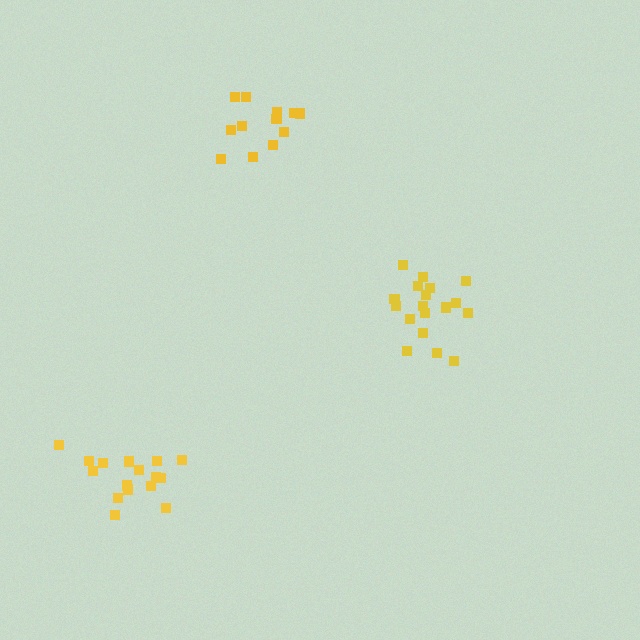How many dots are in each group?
Group 1: 12 dots, Group 2: 18 dots, Group 3: 16 dots (46 total).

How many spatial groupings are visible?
There are 3 spatial groupings.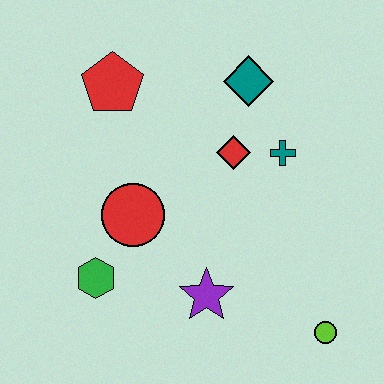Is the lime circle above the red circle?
No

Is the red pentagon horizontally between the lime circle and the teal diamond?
No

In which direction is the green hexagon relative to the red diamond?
The green hexagon is to the left of the red diamond.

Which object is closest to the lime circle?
The purple star is closest to the lime circle.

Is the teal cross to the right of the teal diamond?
Yes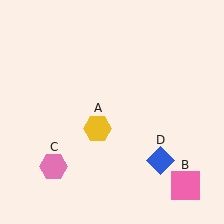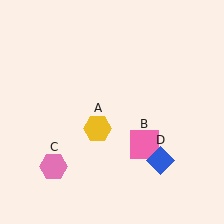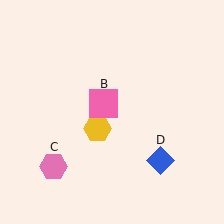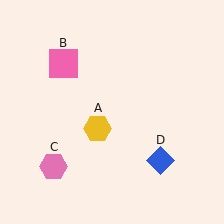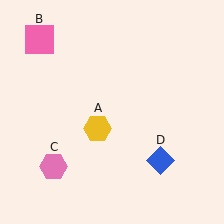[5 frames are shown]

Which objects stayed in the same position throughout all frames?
Yellow hexagon (object A) and pink hexagon (object C) and blue diamond (object D) remained stationary.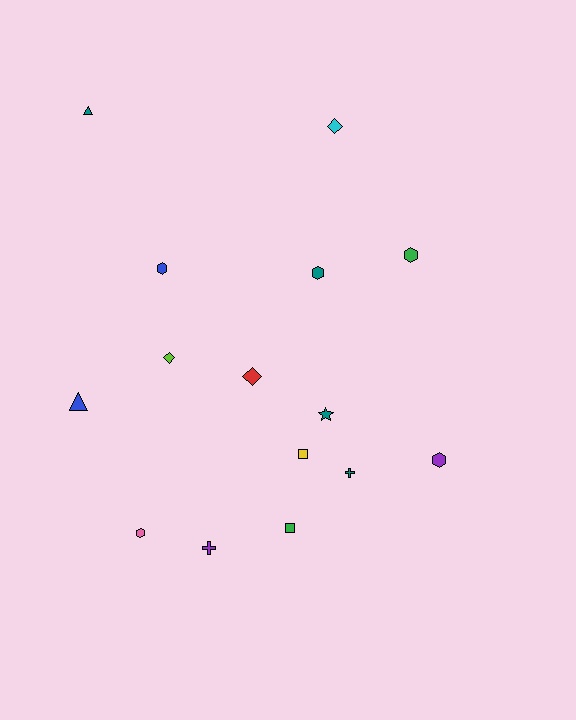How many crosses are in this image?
There are 2 crosses.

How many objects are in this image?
There are 15 objects.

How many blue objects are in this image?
There are 2 blue objects.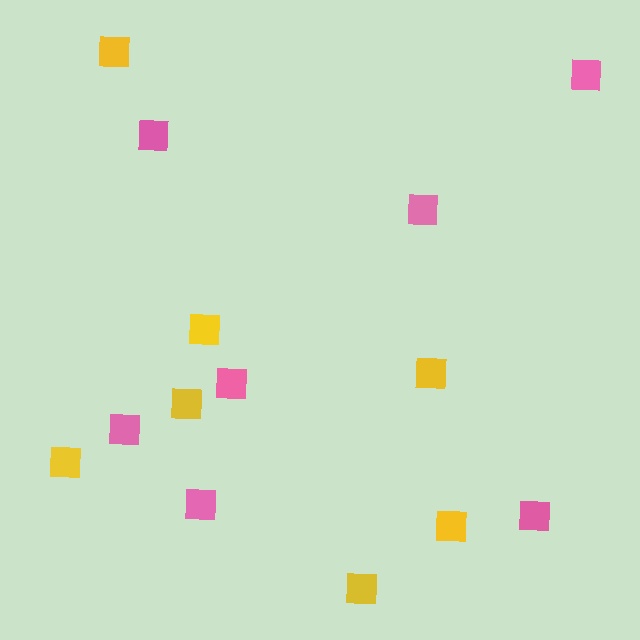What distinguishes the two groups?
There are 2 groups: one group of pink squares (7) and one group of yellow squares (7).